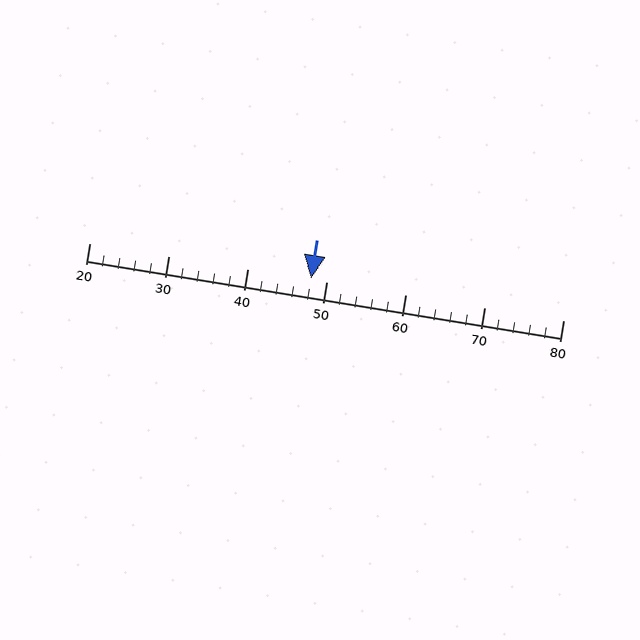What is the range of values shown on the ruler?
The ruler shows values from 20 to 80.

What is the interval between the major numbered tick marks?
The major tick marks are spaced 10 units apart.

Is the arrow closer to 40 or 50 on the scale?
The arrow is closer to 50.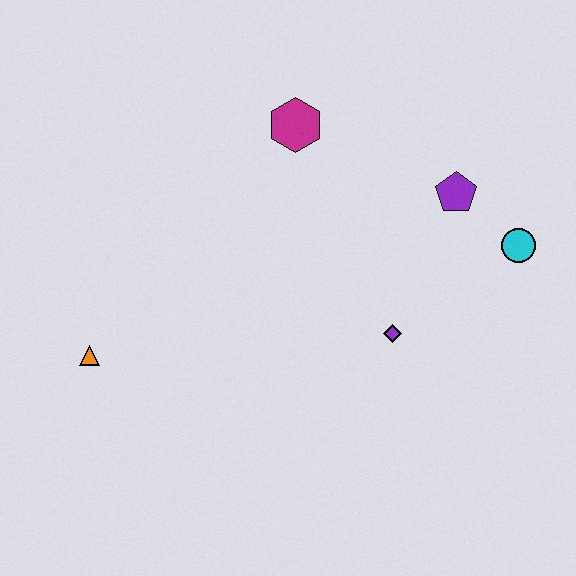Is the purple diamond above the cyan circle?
No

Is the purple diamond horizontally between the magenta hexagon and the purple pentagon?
Yes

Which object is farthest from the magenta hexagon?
The orange triangle is farthest from the magenta hexagon.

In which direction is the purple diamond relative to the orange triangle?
The purple diamond is to the right of the orange triangle.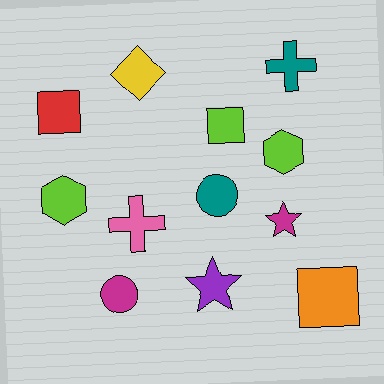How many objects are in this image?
There are 12 objects.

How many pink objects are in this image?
There is 1 pink object.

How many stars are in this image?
There are 2 stars.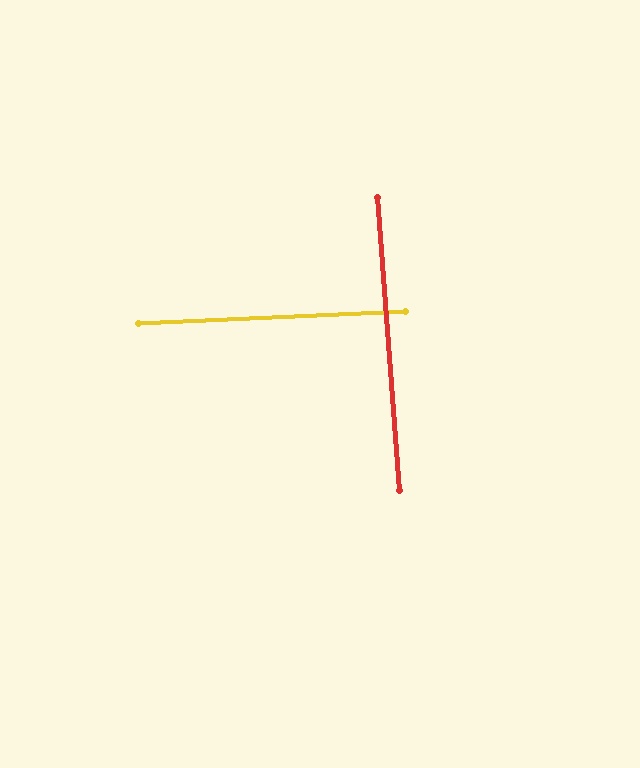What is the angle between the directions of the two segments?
Approximately 88 degrees.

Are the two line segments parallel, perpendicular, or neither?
Perpendicular — they meet at approximately 88°.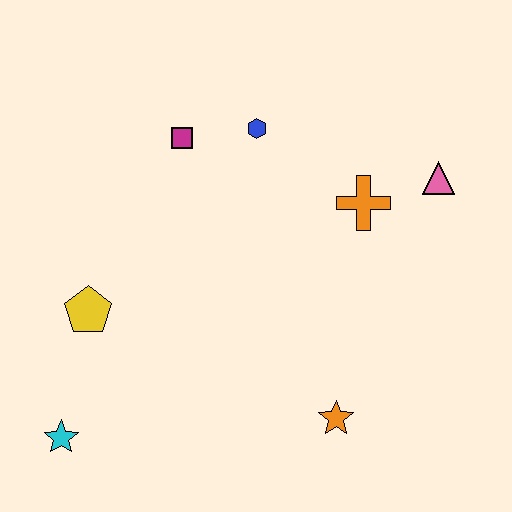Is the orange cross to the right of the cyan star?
Yes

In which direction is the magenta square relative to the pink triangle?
The magenta square is to the left of the pink triangle.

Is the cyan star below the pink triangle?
Yes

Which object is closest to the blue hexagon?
The magenta square is closest to the blue hexagon.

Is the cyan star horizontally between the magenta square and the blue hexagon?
No